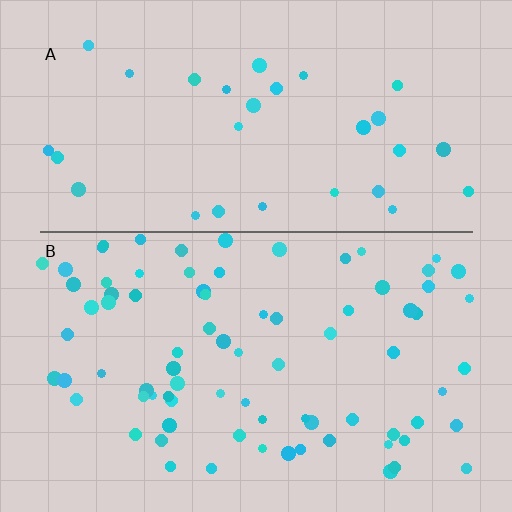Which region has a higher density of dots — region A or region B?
B (the bottom).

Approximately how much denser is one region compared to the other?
Approximately 2.5× — region B over region A.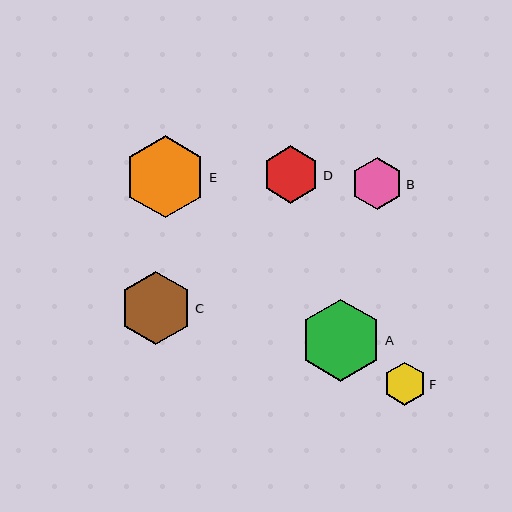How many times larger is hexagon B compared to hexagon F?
Hexagon B is approximately 1.2 times the size of hexagon F.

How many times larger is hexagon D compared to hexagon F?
Hexagon D is approximately 1.3 times the size of hexagon F.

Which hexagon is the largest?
Hexagon E is the largest with a size of approximately 82 pixels.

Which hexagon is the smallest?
Hexagon F is the smallest with a size of approximately 43 pixels.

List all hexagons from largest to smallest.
From largest to smallest: E, A, C, D, B, F.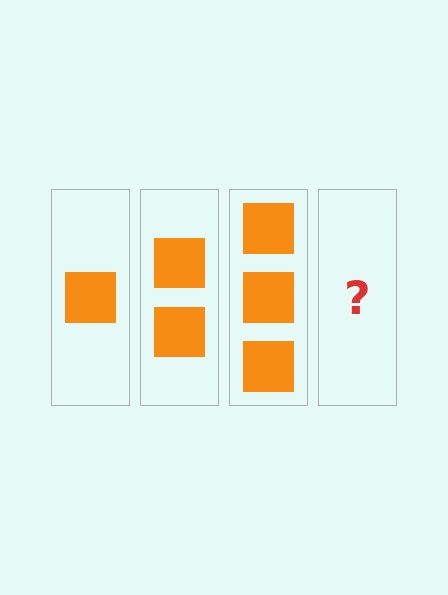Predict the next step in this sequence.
The next step is 4 squares.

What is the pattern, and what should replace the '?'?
The pattern is that each step adds one more square. The '?' should be 4 squares.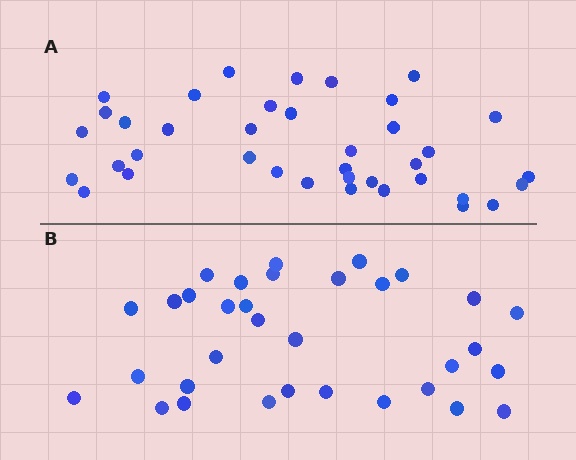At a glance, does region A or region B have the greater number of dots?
Region A (the top region) has more dots.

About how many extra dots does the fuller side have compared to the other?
Region A has about 5 more dots than region B.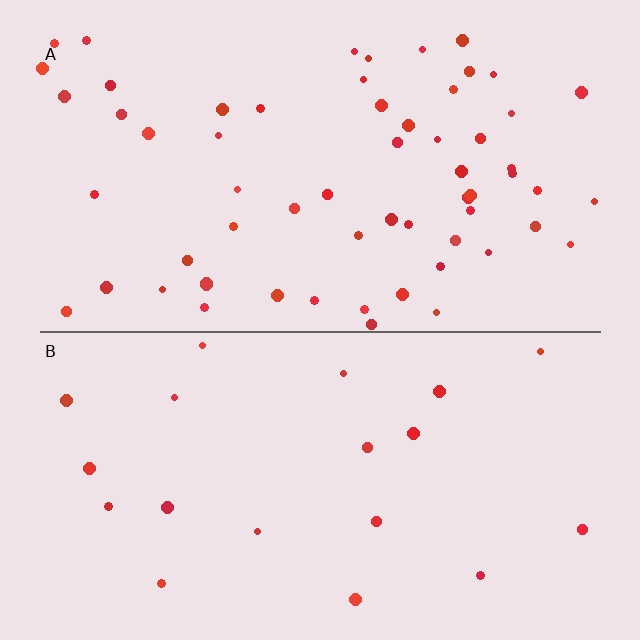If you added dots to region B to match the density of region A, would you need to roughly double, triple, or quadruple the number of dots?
Approximately triple.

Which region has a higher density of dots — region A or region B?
A (the top).